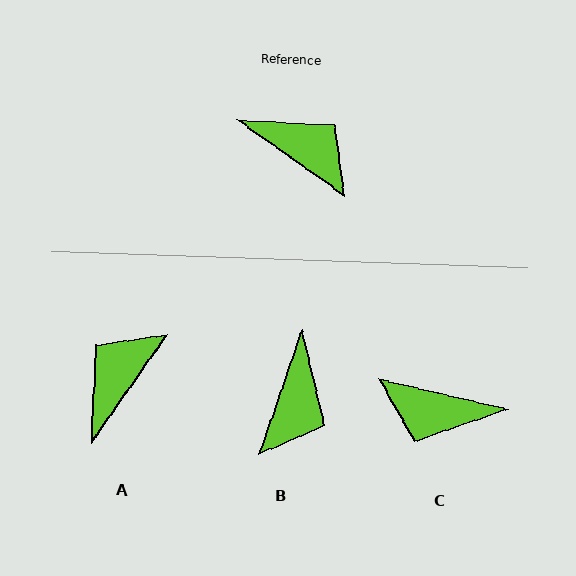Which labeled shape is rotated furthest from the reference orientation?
C, about 158 degrees away.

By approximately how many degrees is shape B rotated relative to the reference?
Approximately 74 degrees clockwise.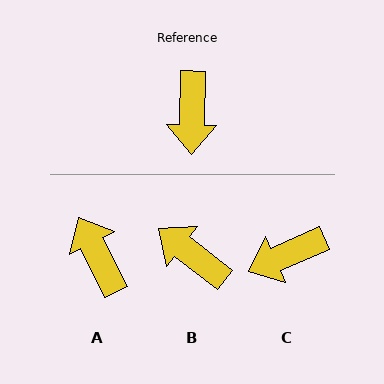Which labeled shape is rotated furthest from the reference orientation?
A, about 152 degrees away.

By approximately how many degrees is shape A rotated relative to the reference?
Approximately 152 degrees clockwise.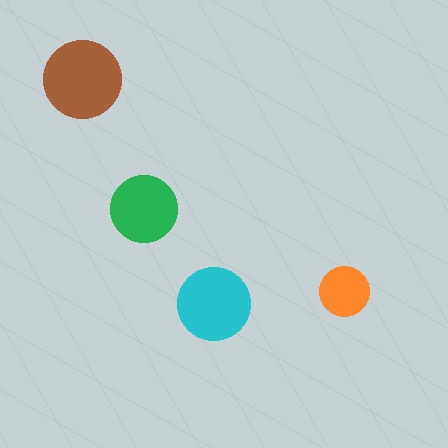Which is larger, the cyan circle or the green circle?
The cyan one.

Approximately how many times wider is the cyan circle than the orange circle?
About 1.5 times wider.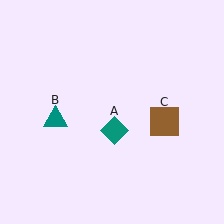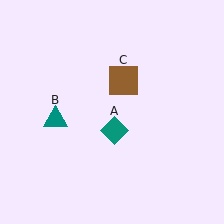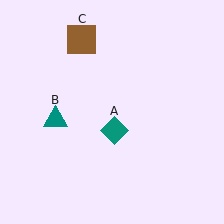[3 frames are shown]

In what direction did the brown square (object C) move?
The brown square (object C) moved up and to the left.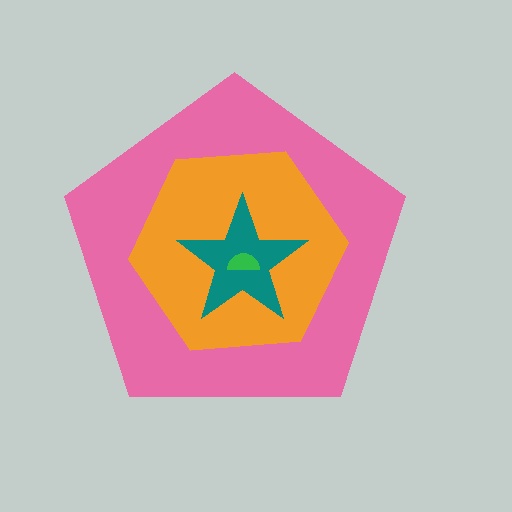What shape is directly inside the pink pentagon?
The orange hexagon.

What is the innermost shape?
The green semicircle.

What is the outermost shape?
The pink pentagon.